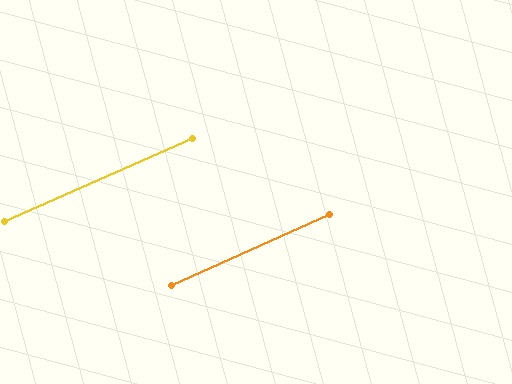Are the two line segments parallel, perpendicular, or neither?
Parallel — their directions differ by only 0.2°.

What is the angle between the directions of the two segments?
Approximately 0 degrees.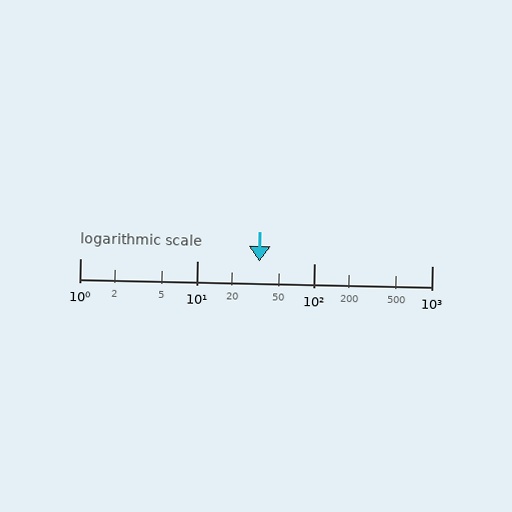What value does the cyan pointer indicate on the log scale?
The pointer indicates approximately 34.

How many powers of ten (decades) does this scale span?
The scale spans 3 decades, from 1 to 1000.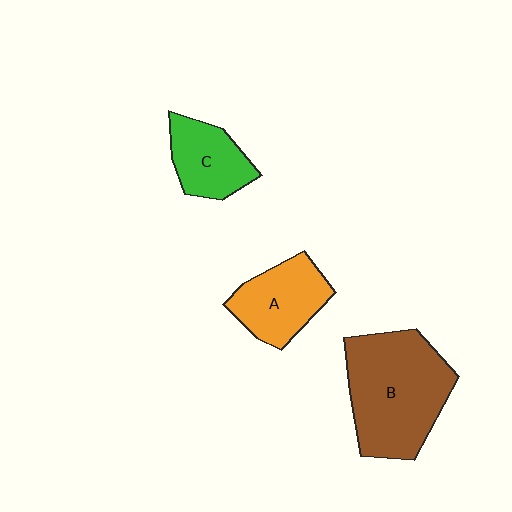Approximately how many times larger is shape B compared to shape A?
Approximately 1.8 times.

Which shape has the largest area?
Shape B (brown).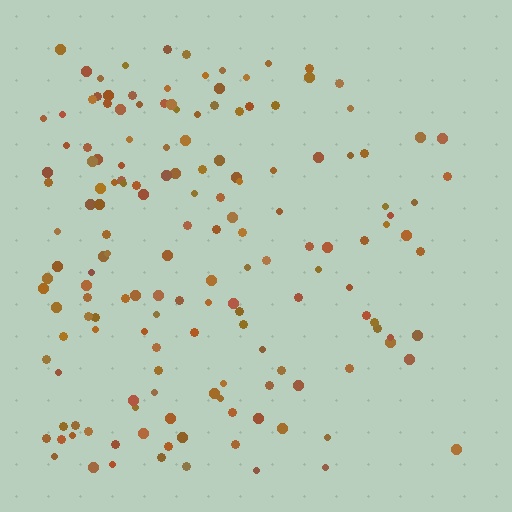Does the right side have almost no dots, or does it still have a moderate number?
Still a moderate number, just noticeably fewer than the left.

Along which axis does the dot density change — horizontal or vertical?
Horizontal.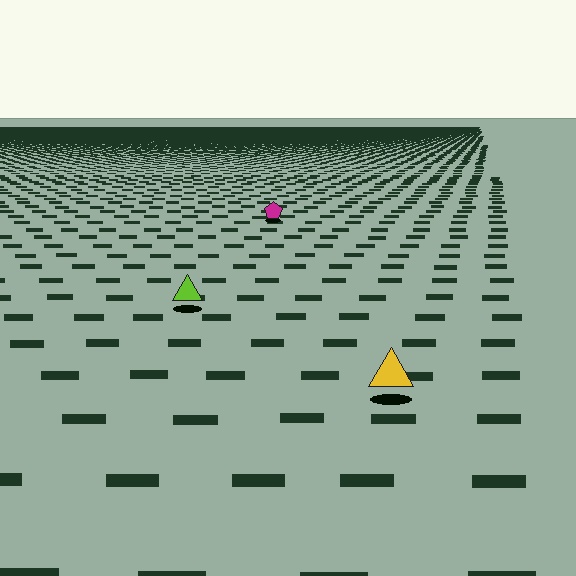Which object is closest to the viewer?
The yellow triangle is closest. The texture marks near it are larger and more spread out.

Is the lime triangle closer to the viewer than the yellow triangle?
No. The yellow triangle is closer — you can tell from the texture gradient: the ground texture is coarser near it.